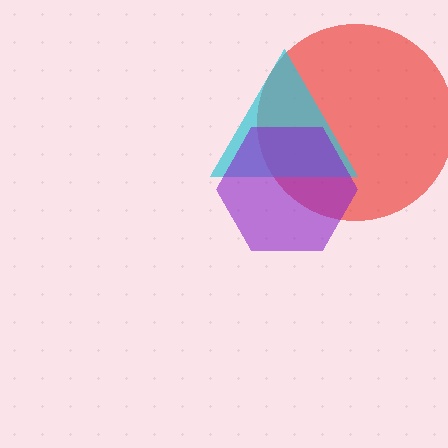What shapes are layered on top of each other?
The layered shapes are: a red circle, a cyan triangle, a purple hexagon.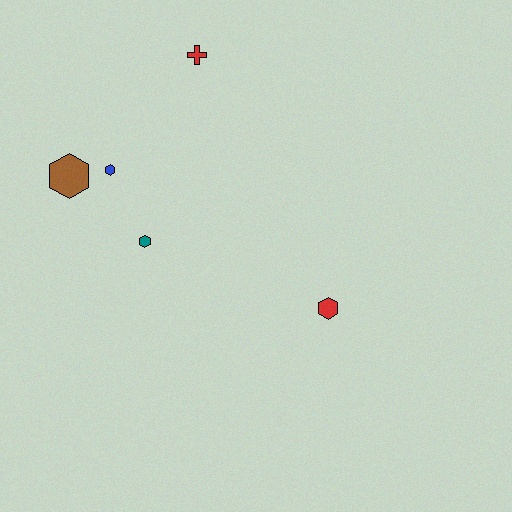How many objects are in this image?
There are 5 objects.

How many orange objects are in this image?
There are no orange objects.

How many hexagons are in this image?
There are 4 hexagons.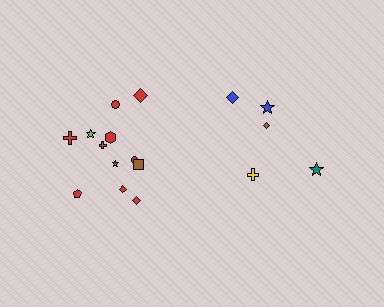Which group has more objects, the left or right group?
The left group.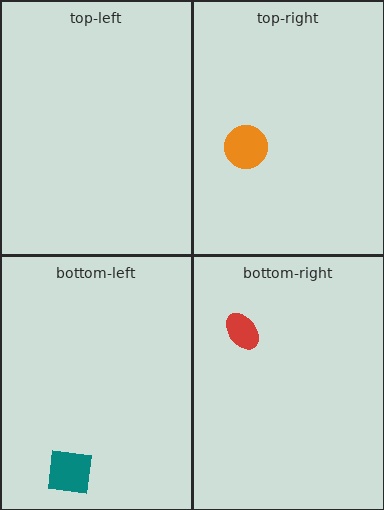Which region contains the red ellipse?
The bottom-right region.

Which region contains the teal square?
The bottom-left region.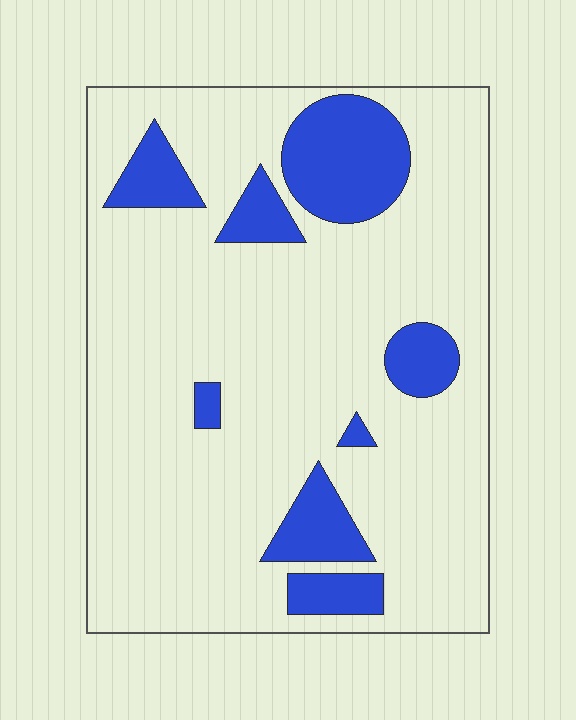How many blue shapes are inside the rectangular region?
8.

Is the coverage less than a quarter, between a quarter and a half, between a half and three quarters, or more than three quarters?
Less than a quarter.